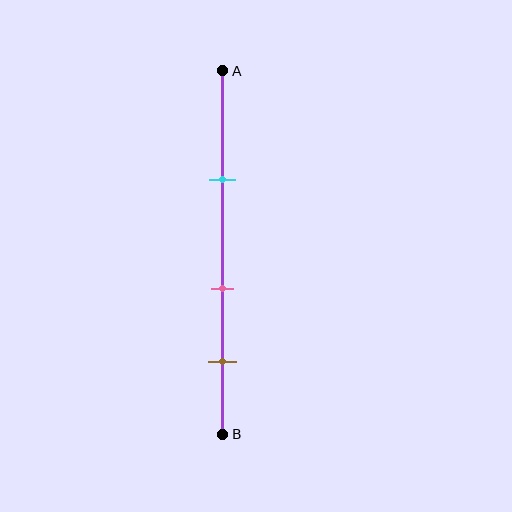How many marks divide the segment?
There are 3 marks dividing the segment.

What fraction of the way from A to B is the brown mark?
The brown mark is approximately 80% (0.8) of the way from A to B.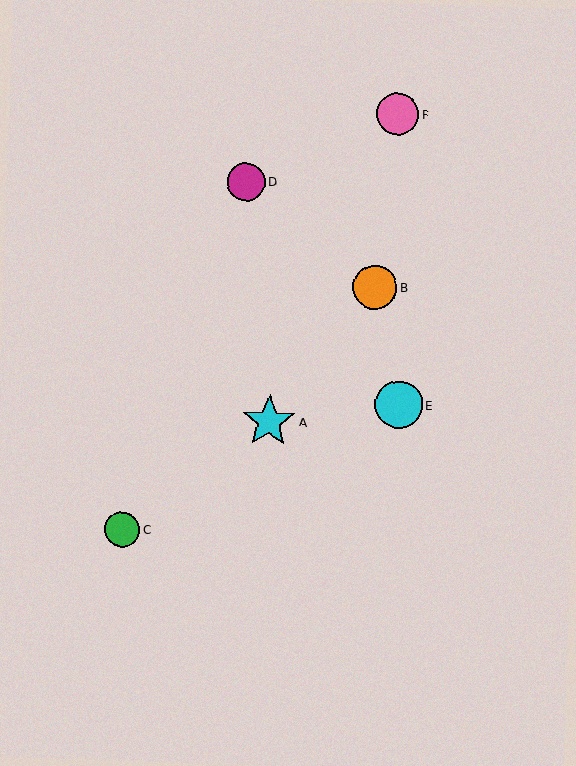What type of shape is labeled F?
Shape F is a pink circle.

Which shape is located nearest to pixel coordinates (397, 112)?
The pink circle (labeled F) at (398, 114) is nearest to that location.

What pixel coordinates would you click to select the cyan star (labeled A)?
Click at (269, 422) to select the cyan star A.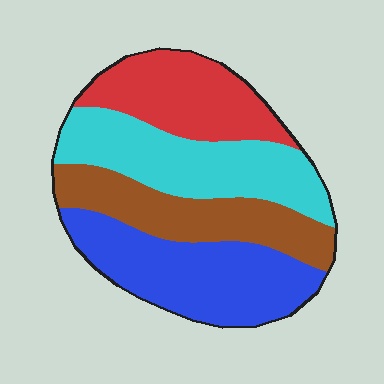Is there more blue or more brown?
Blue.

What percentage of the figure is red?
Red takes up about one fifth (1/5) of the figure.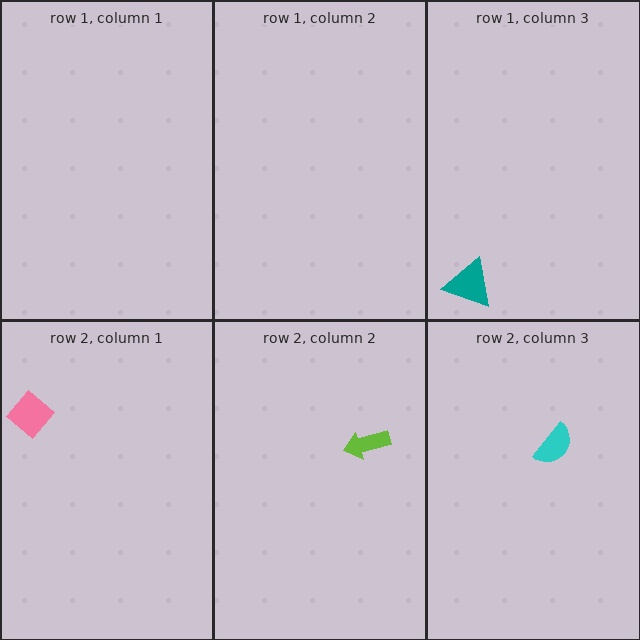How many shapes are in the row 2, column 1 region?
1.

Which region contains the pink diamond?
The row 2, column 1 region.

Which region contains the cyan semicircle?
The row 2, column 3 region.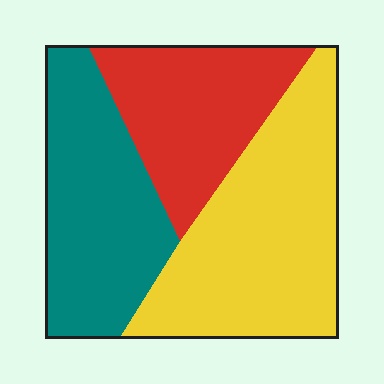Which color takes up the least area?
Red, at roughly 25%.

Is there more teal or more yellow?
Yellow.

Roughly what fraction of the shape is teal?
Teal covers around 30% of the shape.